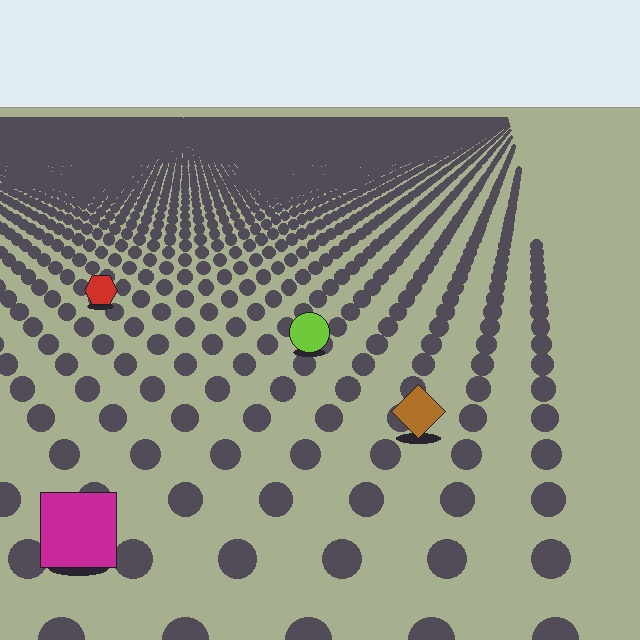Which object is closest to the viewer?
The magenta square is closest. The texture marks near it are larger and more spread out.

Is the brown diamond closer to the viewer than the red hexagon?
Yes. The brown diamond is closer — you can tell from the texture gradient: the ground texture is coarser near it.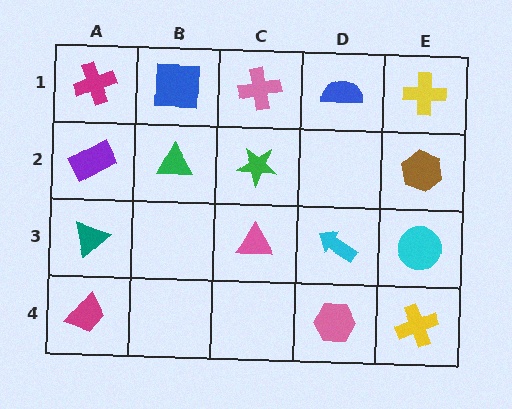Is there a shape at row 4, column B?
No, that cell is empty.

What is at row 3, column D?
A cyan arrow.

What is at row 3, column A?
A teal triangle.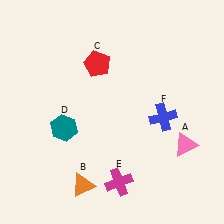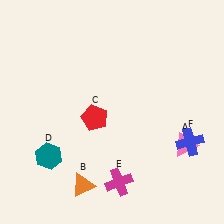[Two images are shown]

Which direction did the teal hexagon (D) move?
The teal hexagon (D) moved down.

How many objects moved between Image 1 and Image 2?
3 objects moved between the two images.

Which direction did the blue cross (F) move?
The blue cross (F) moved right.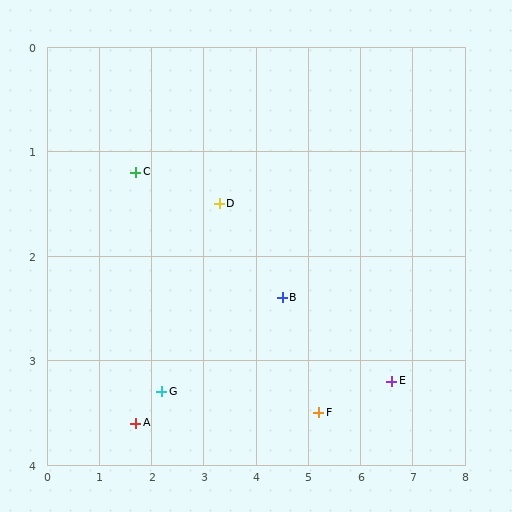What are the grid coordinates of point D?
Point D is at approximately (3.3, 1.5).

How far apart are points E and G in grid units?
Points E and G are about 4.4 grid units apart.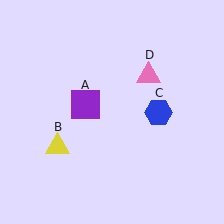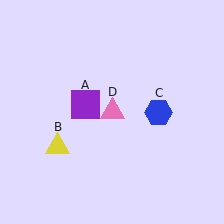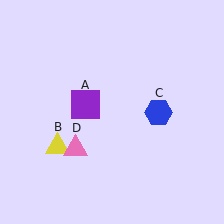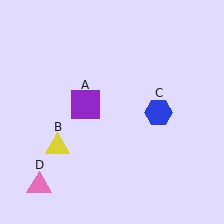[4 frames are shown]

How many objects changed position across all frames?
1 object changed position: pink triangle (object D).